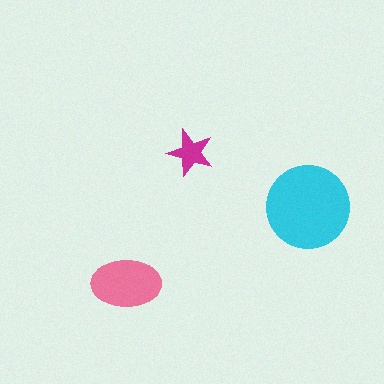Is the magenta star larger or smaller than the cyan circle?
Smaller.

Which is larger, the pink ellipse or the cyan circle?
The cyan circle.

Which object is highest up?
The magenta star is topmost.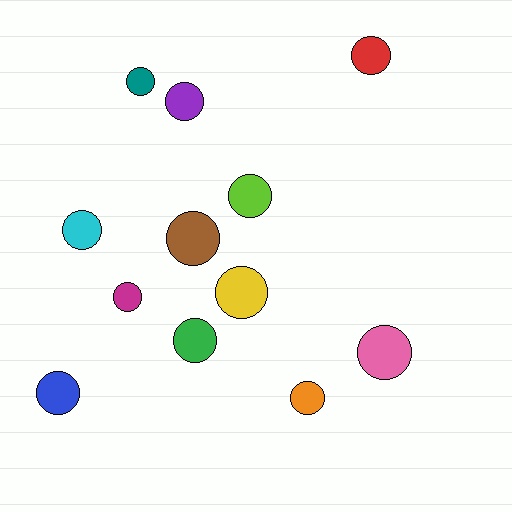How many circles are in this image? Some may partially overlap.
There are 12 circles.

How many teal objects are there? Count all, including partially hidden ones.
There is 1 teal object.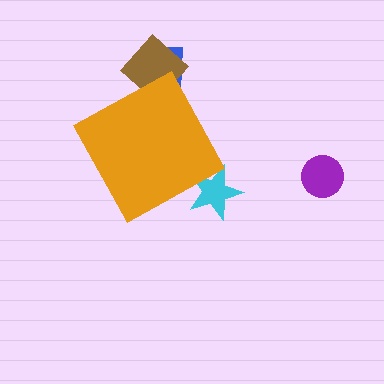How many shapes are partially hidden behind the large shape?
3 shapes are partially hidden.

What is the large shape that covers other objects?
An orange diamond.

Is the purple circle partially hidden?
No, the purple circle is fully visible.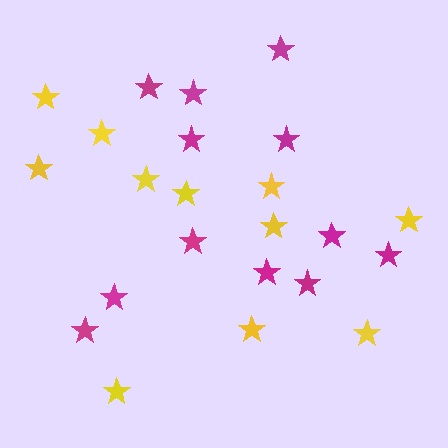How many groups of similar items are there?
There are 2 groups: one group of yellow stars (11) and one group of magenta stars (12).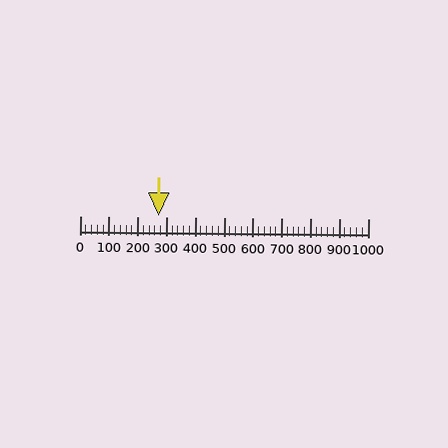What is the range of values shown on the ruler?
The ruler shows values from 0 to 1000.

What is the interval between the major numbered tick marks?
The major tick marks are spaced 100 units apart.